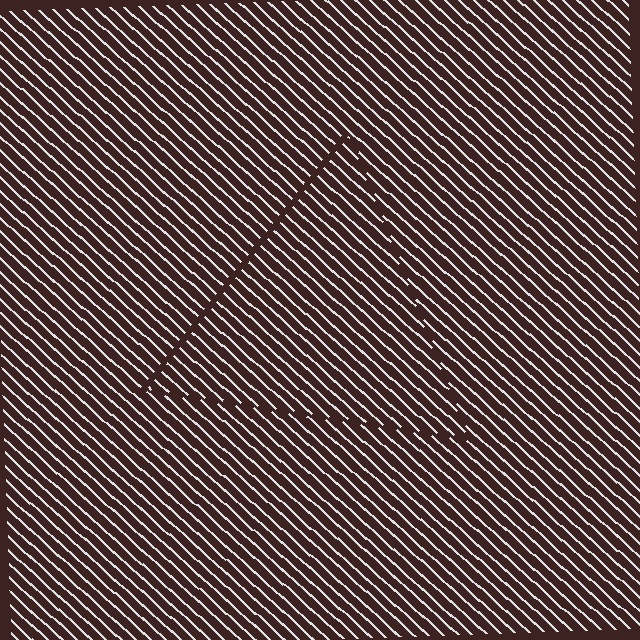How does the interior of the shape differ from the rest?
The interior of the shape contains the same grating, shifted by half a period — the contour is defined by the phase discontinuity where line-ends from the inner and outer gratings abut.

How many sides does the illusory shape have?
3 sides — the line-ends trace a triangle.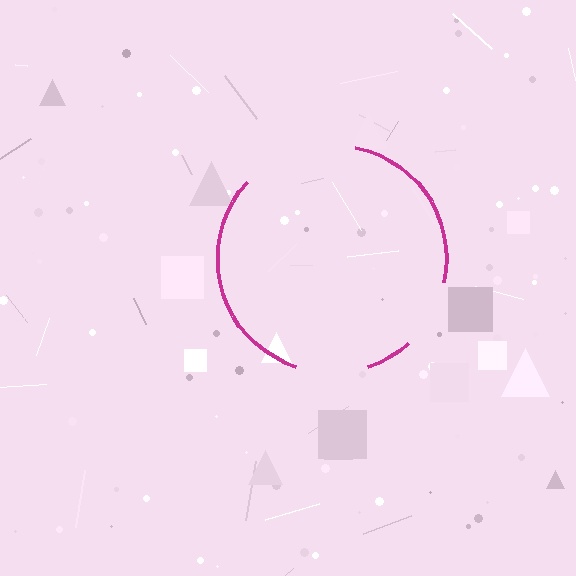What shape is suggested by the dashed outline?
The dashed outline suggests a circle.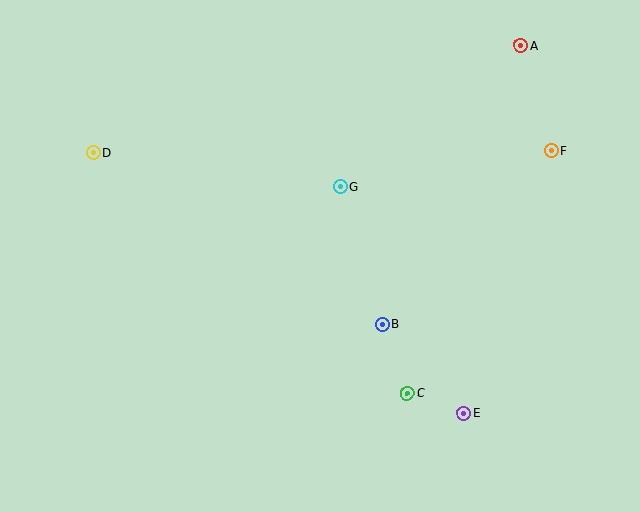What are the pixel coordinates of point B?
Point B is at (382, 325).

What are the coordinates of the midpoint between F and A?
The midpoint between F and A is at (536, 98).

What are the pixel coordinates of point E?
Point E is at (464, 413).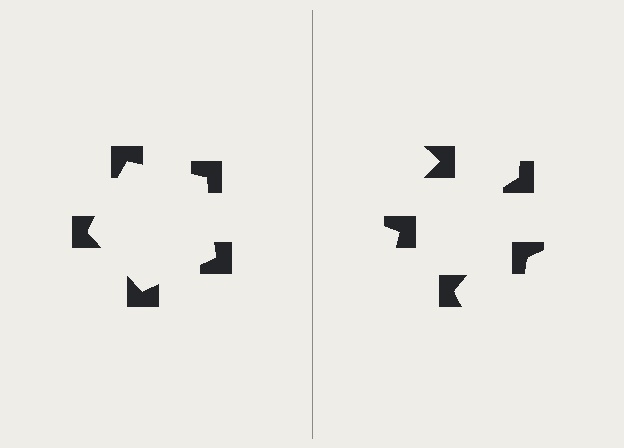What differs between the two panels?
The notched squares are positioned identically on both sides; only the wedge orientations differ. On the left they align to a pentagon; on the right they are misaligned.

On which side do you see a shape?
An illusory pentagon appears on the left side. On the right side the wedge cuts are rotated, so no coherent shape forms.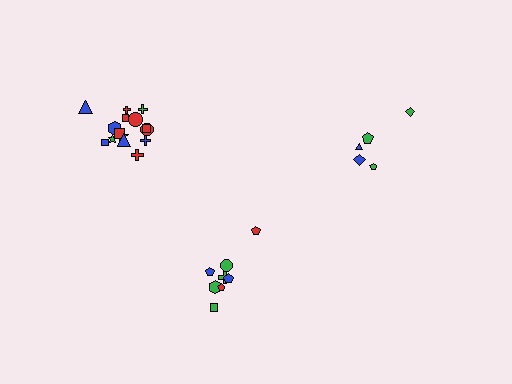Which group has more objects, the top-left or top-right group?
The top-left group.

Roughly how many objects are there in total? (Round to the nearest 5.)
Roughly 30 objects in total.